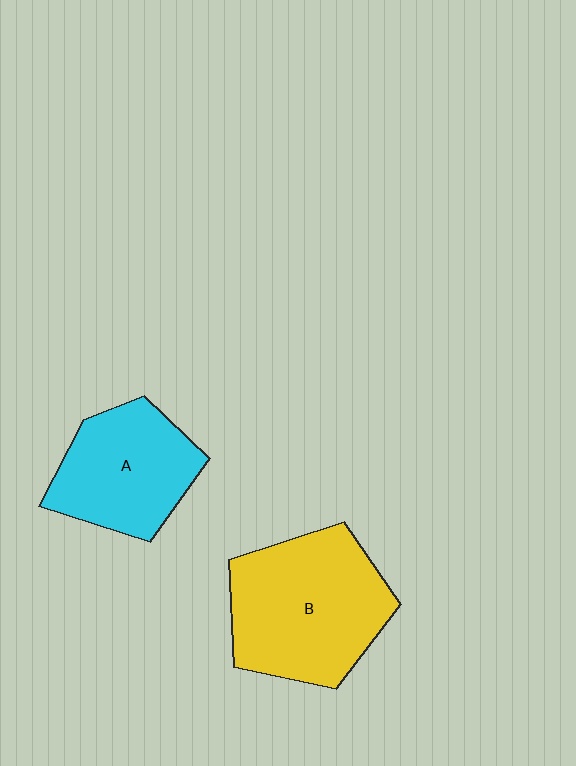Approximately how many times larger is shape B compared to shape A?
Approximately 1.3 times.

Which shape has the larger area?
Shape B (yellow).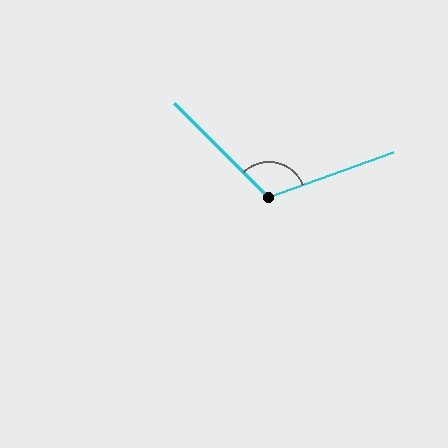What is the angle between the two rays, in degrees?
Approximately 115 degrees.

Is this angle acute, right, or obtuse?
It is obtuse.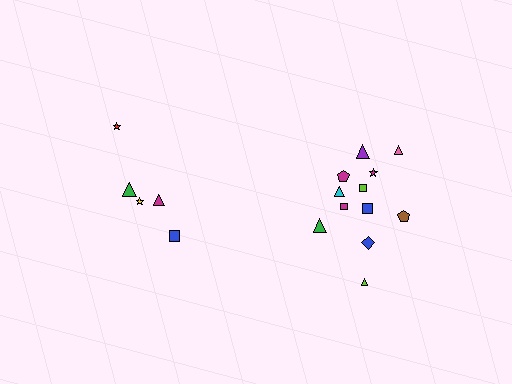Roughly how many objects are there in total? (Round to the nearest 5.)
Roughly 15 objects in total.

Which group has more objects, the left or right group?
The right group.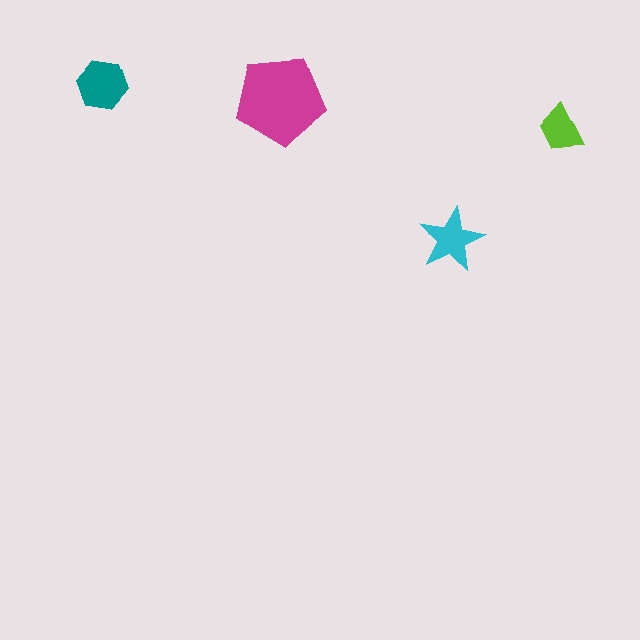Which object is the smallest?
The lime trapezoid.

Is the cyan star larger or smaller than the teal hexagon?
Smaller.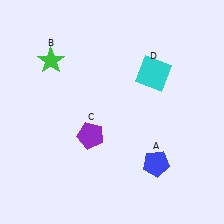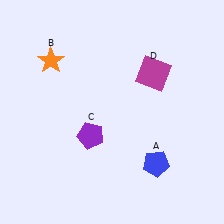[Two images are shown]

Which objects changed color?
B changed from green to orange. D changed from cyan to magenta.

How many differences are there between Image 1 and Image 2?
There are 2 differences between the two images.